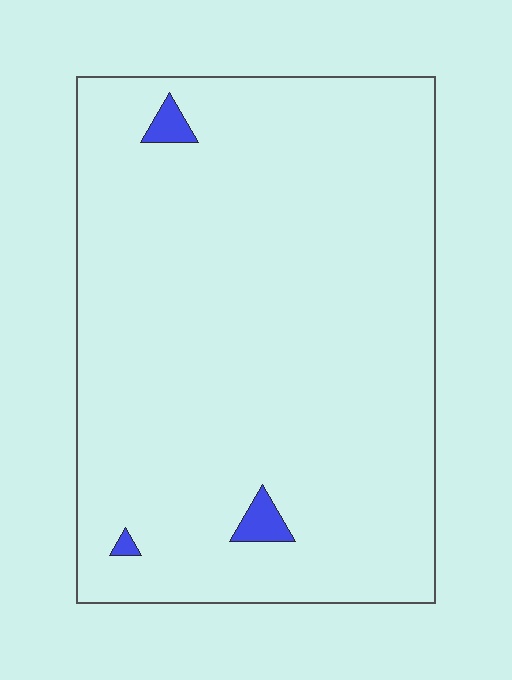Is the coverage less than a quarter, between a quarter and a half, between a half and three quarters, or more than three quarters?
Less than a quarter.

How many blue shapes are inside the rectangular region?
3.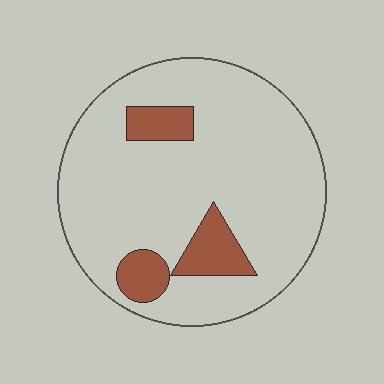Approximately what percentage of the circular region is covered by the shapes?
Approximately 15%.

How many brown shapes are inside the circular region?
3.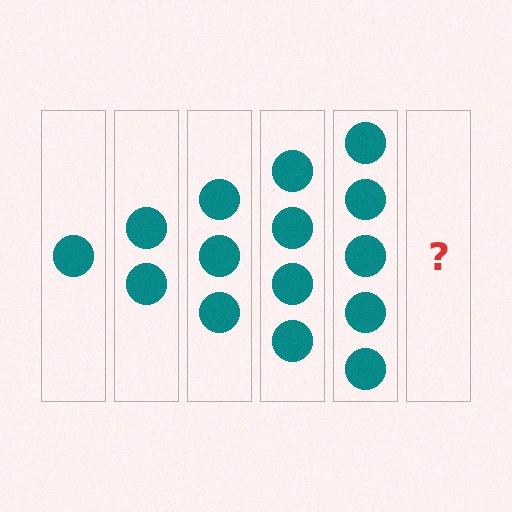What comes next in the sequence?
The next element should be 6 circles.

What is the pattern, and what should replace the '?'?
The pattern is that each step adds one more circle. The '?' should be 6 circles.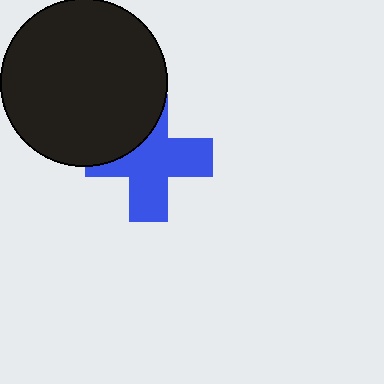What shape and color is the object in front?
The object in front is a black circle.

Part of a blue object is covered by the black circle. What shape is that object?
It is a cross.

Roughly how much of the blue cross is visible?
Most of it is visible (roughly 69%).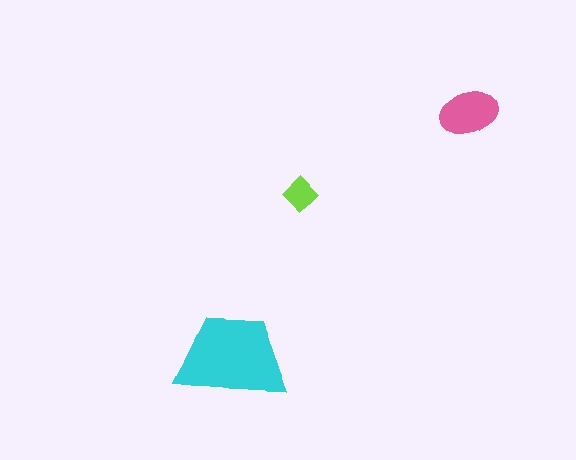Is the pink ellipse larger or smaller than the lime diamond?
Larger.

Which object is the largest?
The cyan trapezoid.